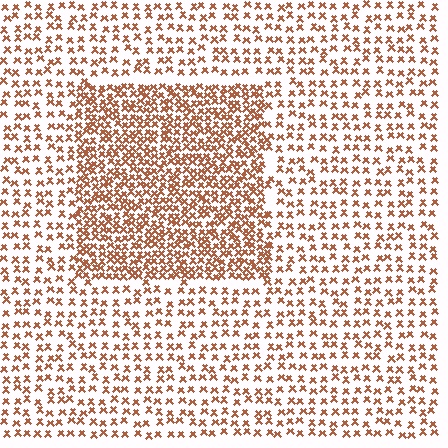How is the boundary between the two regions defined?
The boundary is defined by a change in element density (approximately 2.1x ratio). All elements are the same color, size, and shape.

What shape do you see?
I see a rectangle.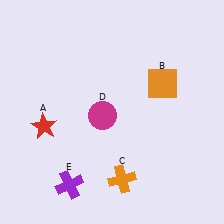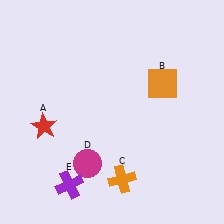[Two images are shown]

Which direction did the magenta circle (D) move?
The magenta circle (D) moved down.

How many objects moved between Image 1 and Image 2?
1 object moved between the two images.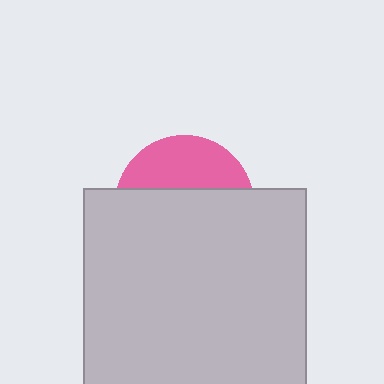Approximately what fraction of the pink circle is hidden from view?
Roughly 66% of the pink circle is hidden behind the light gray square.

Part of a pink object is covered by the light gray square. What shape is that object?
It is a circle.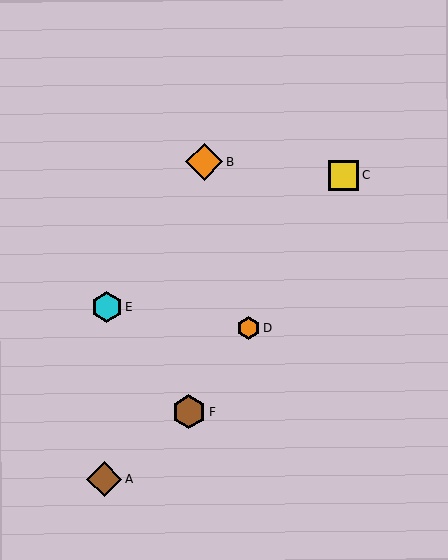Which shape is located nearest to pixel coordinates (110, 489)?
The brown diamond (labeled A) at (104, 479) is nearest to that location.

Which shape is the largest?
The orange diamond (labeled B) is the largest.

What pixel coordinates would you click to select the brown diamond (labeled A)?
Click at (104, 479) to select the brown diamond A.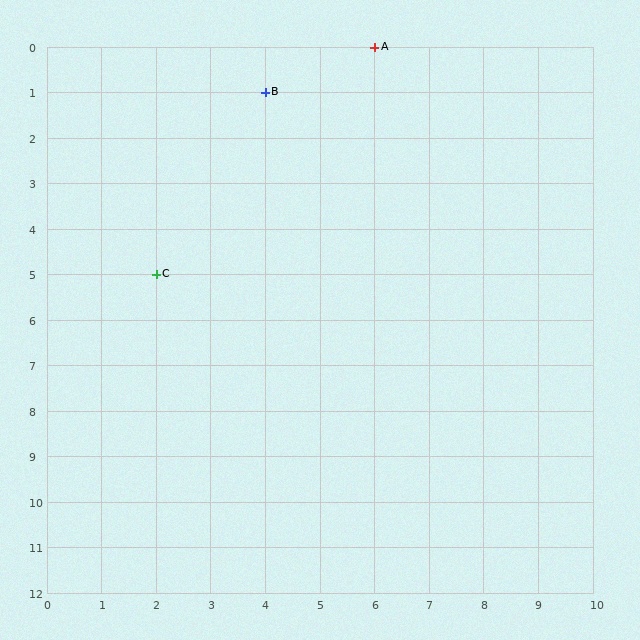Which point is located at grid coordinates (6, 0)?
Point A is at (6, 0).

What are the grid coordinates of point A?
Point A is at grid coordinates (6, 0).